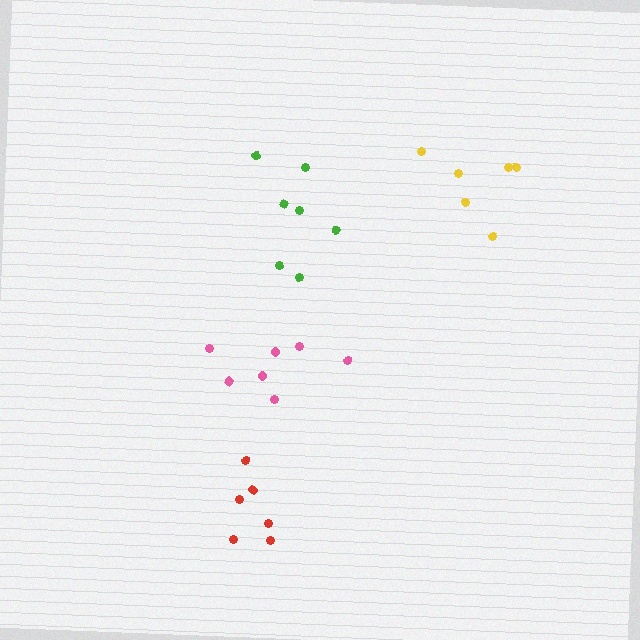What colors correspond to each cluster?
The clusters are colored: pink, yellow, green, red.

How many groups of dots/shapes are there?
There are 4 groups.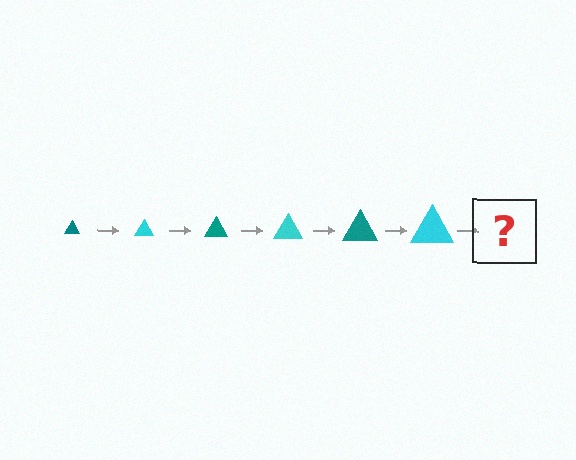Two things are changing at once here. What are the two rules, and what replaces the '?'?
The two rules are that the triangle grows larger each step and the color cycles through teal and cyan. The '?' should be a teal triangle, larger than the previous one.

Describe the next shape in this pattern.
It should be a teal triangle, larger than the previous one.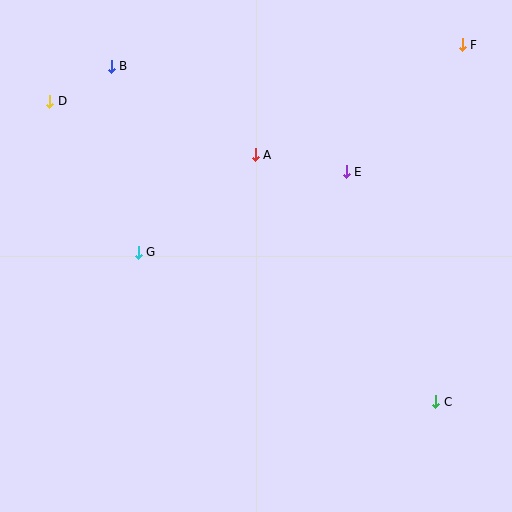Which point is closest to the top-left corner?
Point D is closest to the top-left corner.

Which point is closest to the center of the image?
Point A at (255, 155) is closest to the center.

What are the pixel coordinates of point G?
Point G is at (138, 252).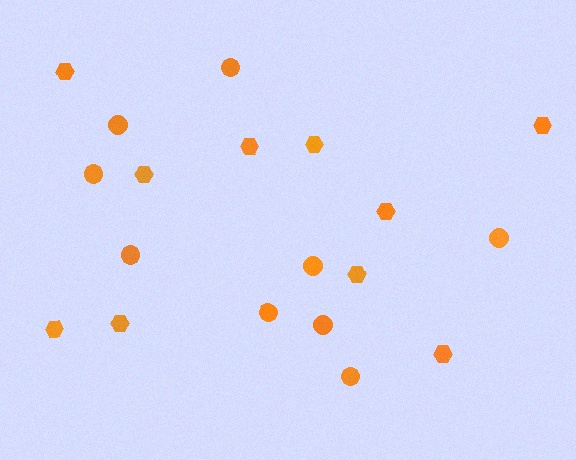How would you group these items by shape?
There are 2 groups: one group of circles (9) and one group of hexagons (10).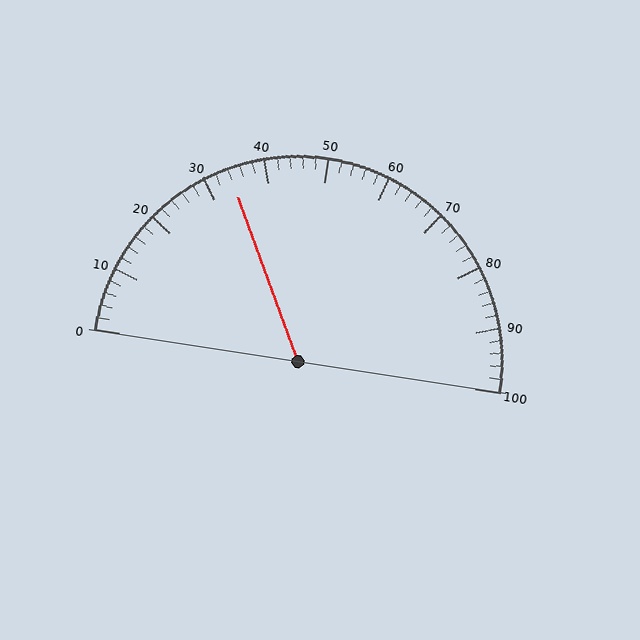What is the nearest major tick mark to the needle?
The nearest major tick mark is 30.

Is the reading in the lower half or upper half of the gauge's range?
The reading is in the lower half of the range (0 to 100).